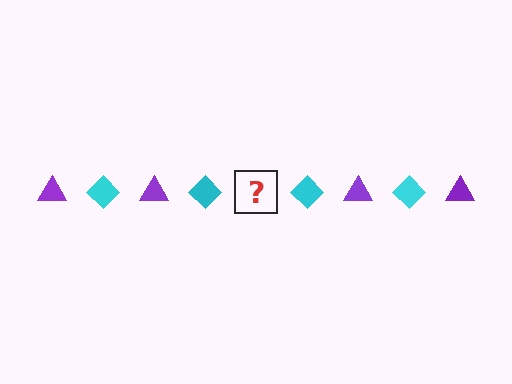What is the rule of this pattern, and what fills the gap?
The rule is that the pattern alternates between purple triangle and cyan diamond. The gap should be filled with a purple triangle.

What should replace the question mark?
The question mark should be replaced with a purple triangle.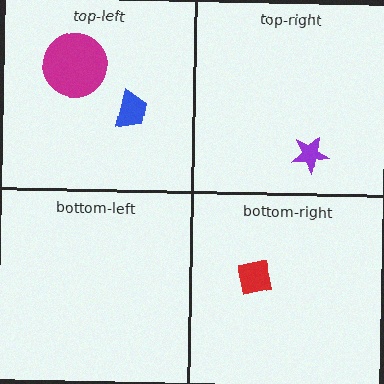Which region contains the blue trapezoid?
The top-left region.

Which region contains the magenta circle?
The top-left region.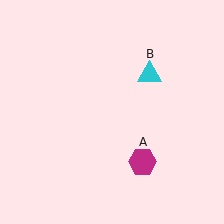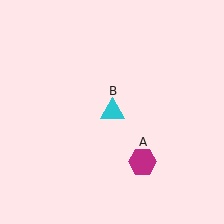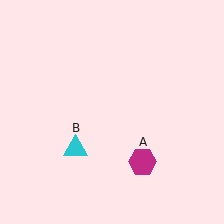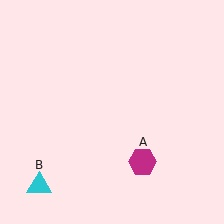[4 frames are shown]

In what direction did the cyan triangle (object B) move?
The cyan triangle (object B) moved down and to the left.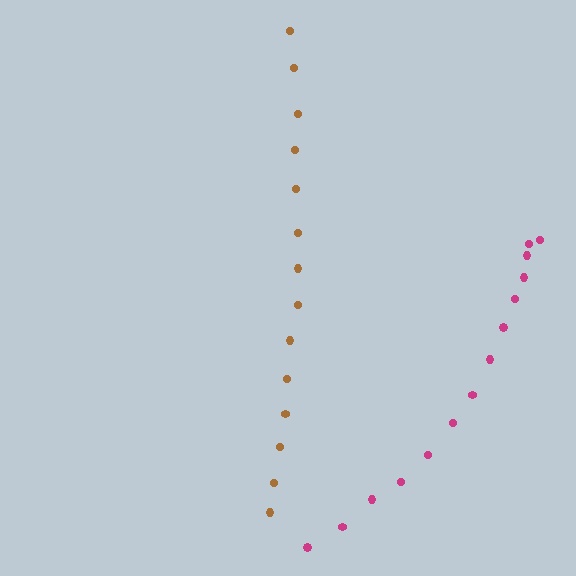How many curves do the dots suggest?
There are 2 distinct paths.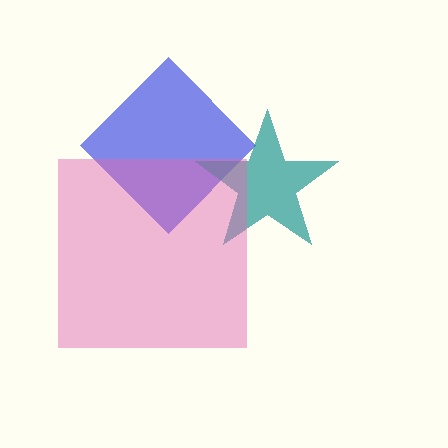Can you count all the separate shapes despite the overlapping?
Yes, there are 3 separate shapes.